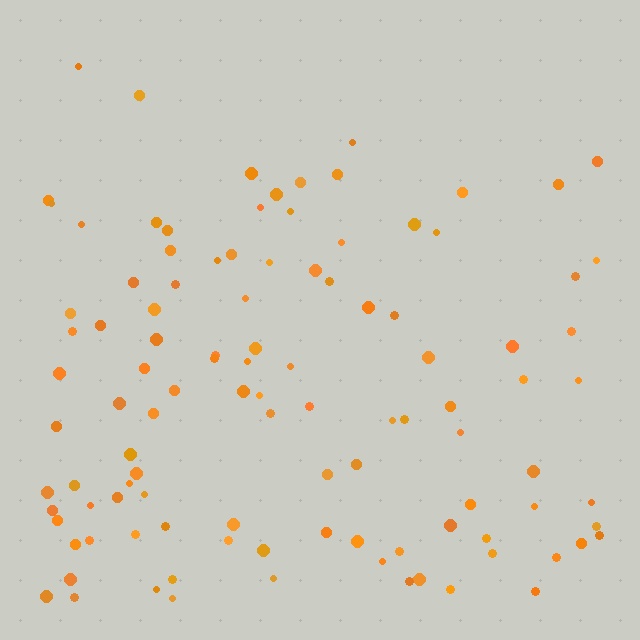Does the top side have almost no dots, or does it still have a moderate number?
Still a moderate number, just noticeably fewer than the bottom.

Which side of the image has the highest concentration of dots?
The bottom.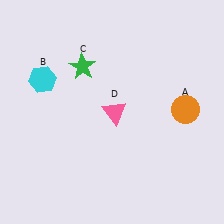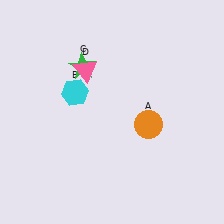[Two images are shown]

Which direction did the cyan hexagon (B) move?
The cyan hexagon (B) moved right.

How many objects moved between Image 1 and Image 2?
3 objects moved between the two images.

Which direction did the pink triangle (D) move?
The pink triangle (D) moved up.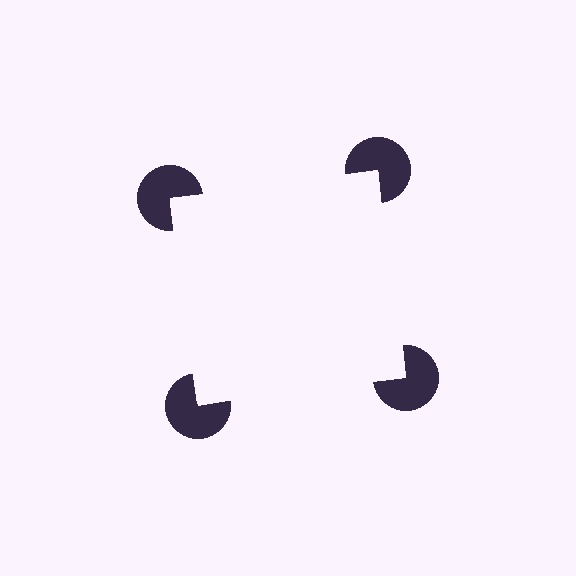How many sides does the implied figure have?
4 sides.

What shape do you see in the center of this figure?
An illusory square — its edges are inferred from the aligned wedge cuts in the pac-man discs, not physically drawn.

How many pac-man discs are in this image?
There are 4 — one at each vertex of the illusory square.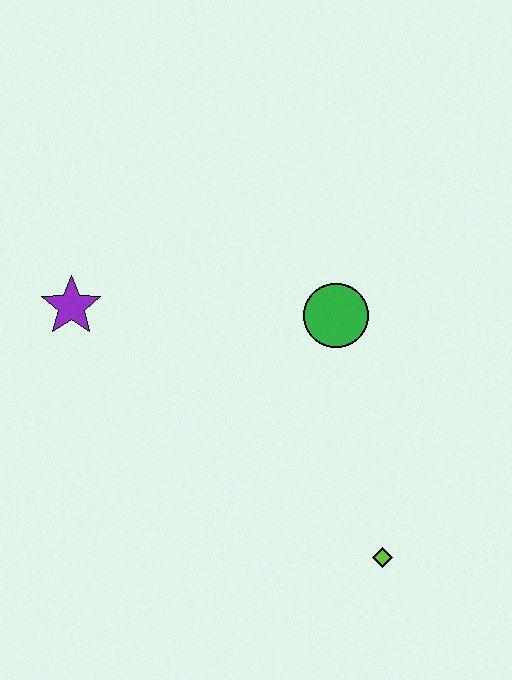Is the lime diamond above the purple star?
No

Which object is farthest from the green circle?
The purple star is farthest from the green circle.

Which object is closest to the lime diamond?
The green circle is closest to the lime diamond.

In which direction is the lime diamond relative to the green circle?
The lime diamond is below the green circle.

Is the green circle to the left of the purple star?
No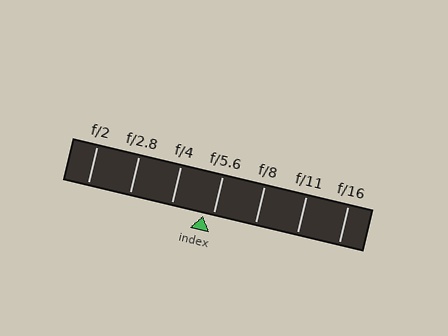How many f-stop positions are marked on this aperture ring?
There are 7 f-stop positions marked.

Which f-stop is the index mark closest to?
The index mark is closest to f/5.6.